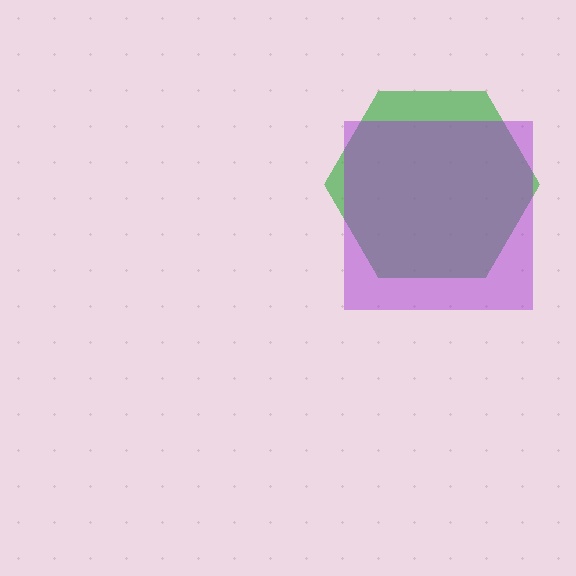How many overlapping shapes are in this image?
There are 2 overlapping shapes in the image.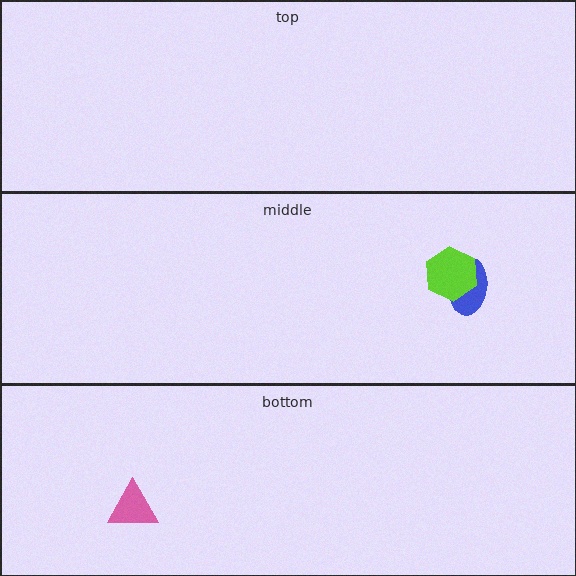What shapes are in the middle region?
The blue ellipse, the lime hexagon.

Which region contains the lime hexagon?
The middle region.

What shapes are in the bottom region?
The pink triangle.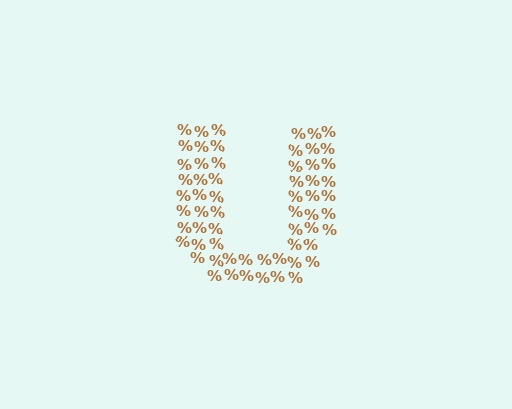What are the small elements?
The small elements are percent signs.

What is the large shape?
The large shape is the letter U.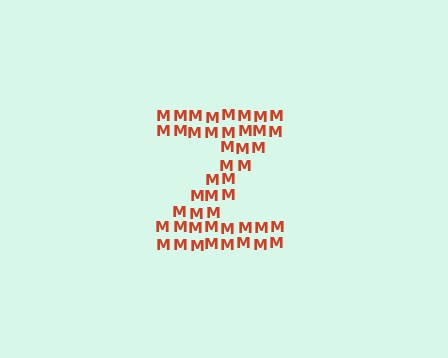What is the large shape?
The large shape is the letter Z.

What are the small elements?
The small elements are letter M's.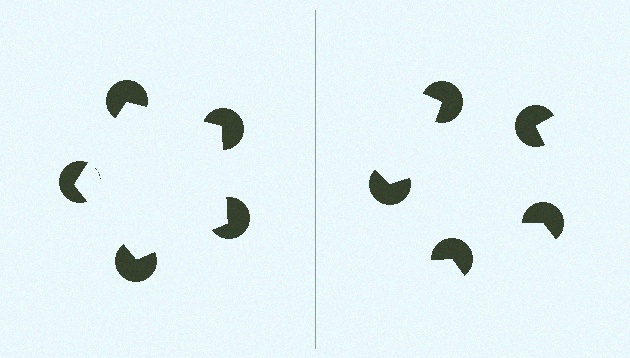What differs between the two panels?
The pac-man discs are positioned identically on both sides; only the wedge orientations differ. On the left they align to a pentagon; on the right they are misaligned.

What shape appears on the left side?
An illusory pentagon.